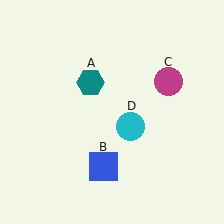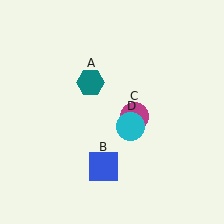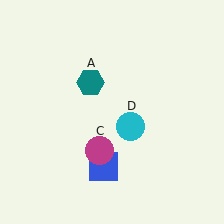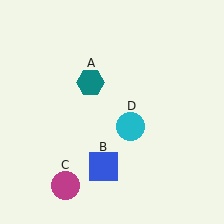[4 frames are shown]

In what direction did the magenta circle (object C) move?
The magenta circle (object C) moved down and to the left.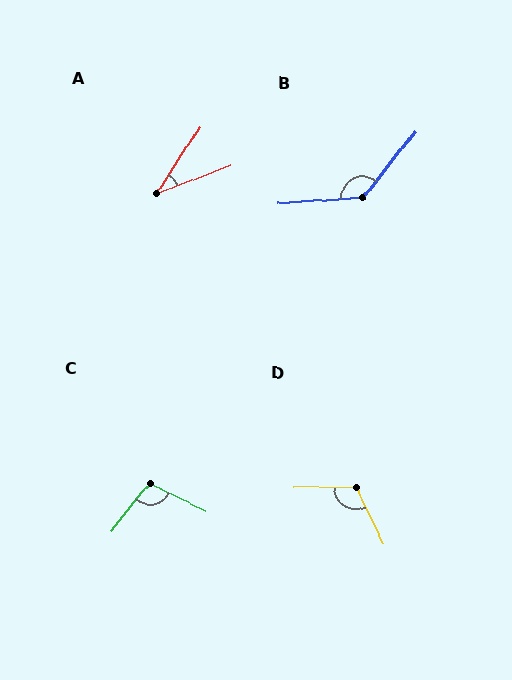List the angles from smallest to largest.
A (36°), C (103°), D (115°), B (132°).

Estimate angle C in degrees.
Approximately 103 degrees.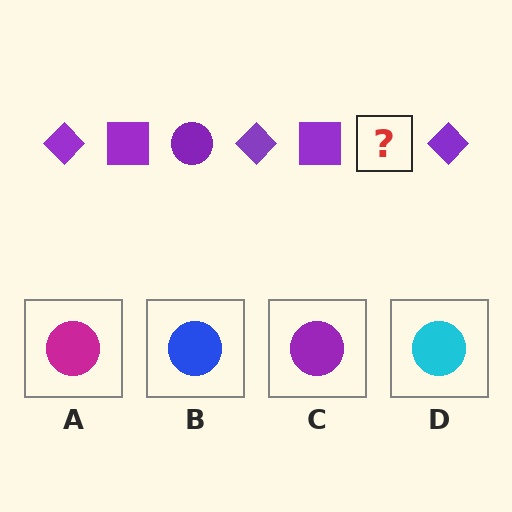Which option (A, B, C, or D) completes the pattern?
C.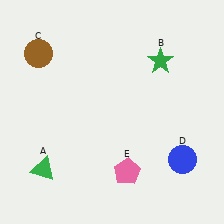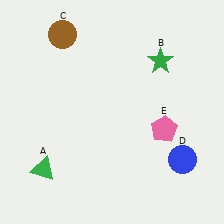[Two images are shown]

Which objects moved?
The objects that moved are: the brown circle (C), the pink pentagon (E).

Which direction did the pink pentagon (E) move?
The pink pentagon (E) moved up.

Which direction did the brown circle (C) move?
The brown circle (C) moved right.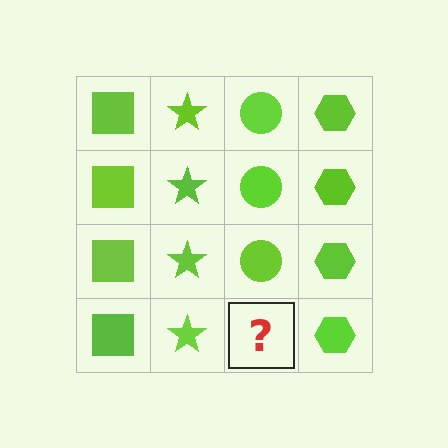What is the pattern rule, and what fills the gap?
The rule is that each column has a consistent shape. The gap should be filled with a lime circle.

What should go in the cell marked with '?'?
The missing cell should contain a lime circle.